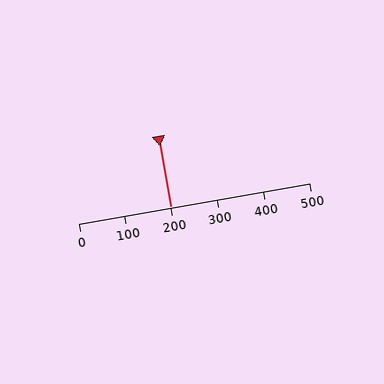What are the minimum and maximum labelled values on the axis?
The axis runs from 0 to 500.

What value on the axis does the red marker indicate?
The marker indicates approximately 200.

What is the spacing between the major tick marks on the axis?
The major ticks are spaced 100 apart.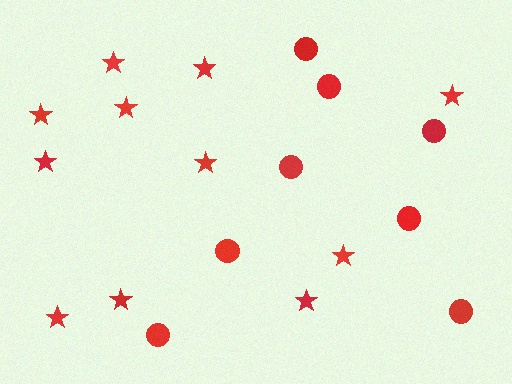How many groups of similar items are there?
There are 2 groups: one group of circles (8) and one group of stars (11).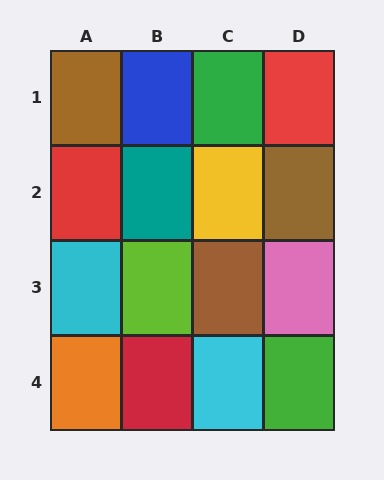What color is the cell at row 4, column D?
Green.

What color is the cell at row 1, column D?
Red.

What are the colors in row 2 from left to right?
Red, teal, yellow, brown.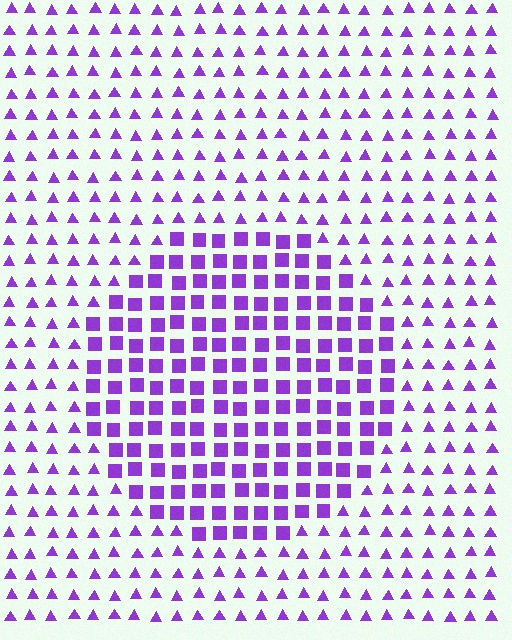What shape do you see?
I see a circle.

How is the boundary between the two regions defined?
The boundary is defined by a change in element shape: squares inside vs. triangles outside. All elements share the same color and spacing.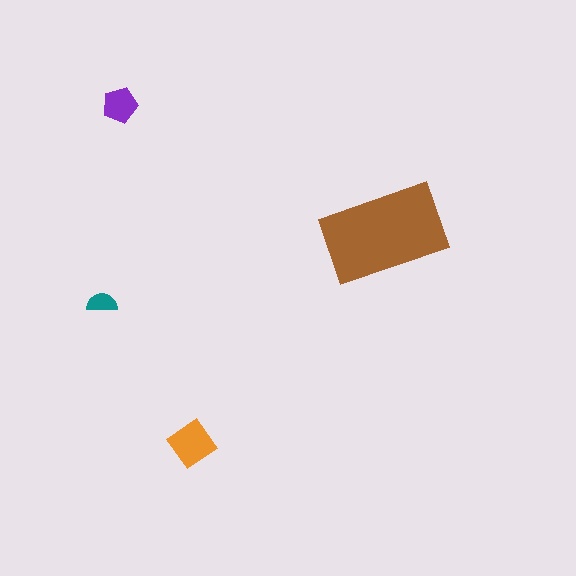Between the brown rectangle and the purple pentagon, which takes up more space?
The brown rectangle.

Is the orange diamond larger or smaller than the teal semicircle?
Larger.